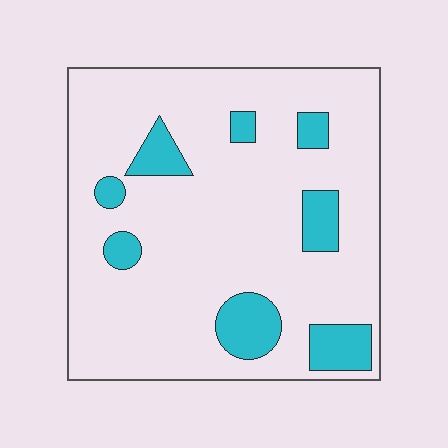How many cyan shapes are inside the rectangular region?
8.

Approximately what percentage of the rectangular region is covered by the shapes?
Approximately 15%.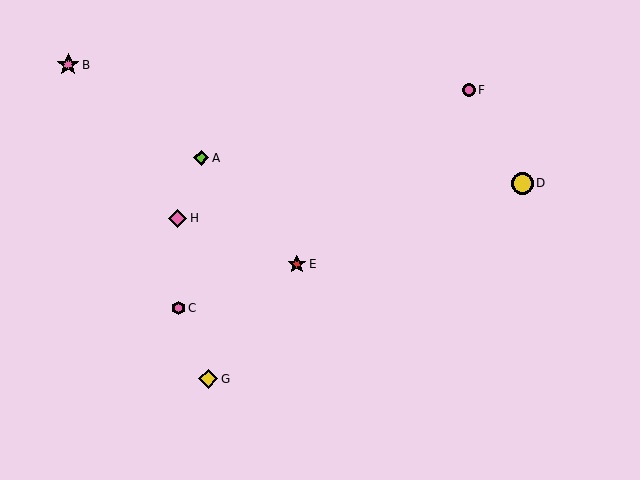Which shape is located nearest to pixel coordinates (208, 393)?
The yellow diamond (labeled G) at (208, 379) is nearest to that location.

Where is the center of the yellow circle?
The center of the yellow circle is at (523, 183).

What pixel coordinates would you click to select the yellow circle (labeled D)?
Click at (523, 183) to select the yellow circle D.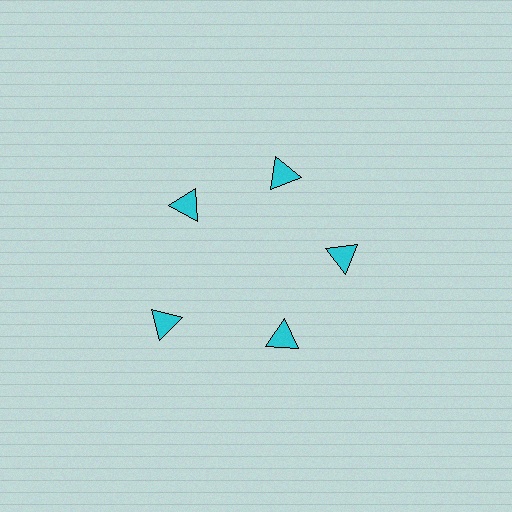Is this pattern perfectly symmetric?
No. The 5 cyan triangles are arranged in a ring, but one element near the 8 o'clock position is pushed outward from the center, breaking the 5-fold rotational symmetry.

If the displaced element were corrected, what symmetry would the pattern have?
It would have 5-fold rotational symmetry — the pattern would map onto itself every 72 degrees.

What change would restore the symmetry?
The symmetry would be restored by moving it inward, back onto the ring so that all 5 triangles sit at equal angles and equal distance from the center.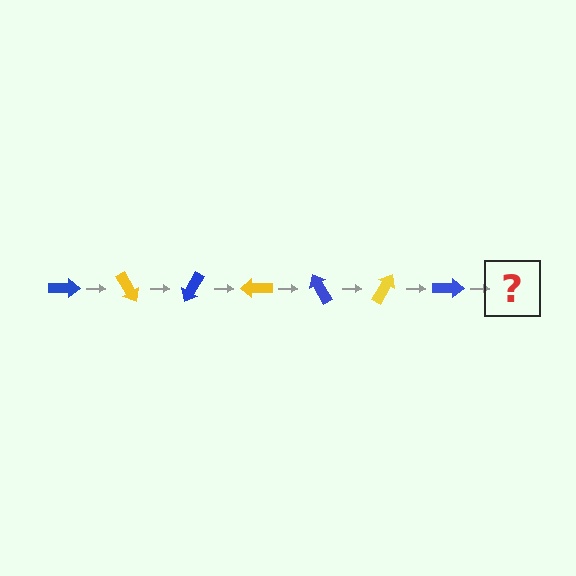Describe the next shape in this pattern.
It should be a yellow arrow, rotated 420 degrees from the start.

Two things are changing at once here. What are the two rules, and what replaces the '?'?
The two rules are that it rotates 60 degrees each step and the color cycles through blue and yellow. The '?' should be a yellow arrow, rotated 420 degrees from the start.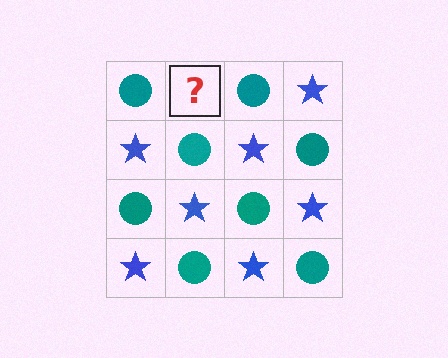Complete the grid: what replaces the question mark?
The question mark should be replaced with a blue star.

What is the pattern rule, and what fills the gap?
The rule is that it alternates teal circle and blue star in a checkerboard pattern. The gap should be filled with a blue star.